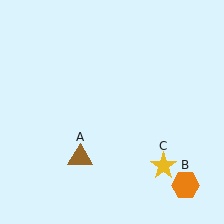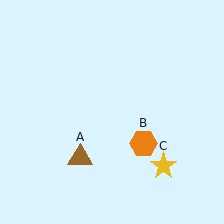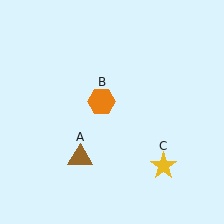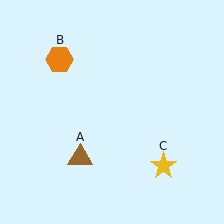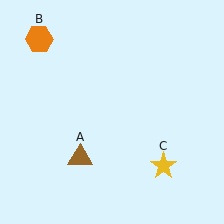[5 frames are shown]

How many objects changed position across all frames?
1 object changed position: orange hexagon (object B).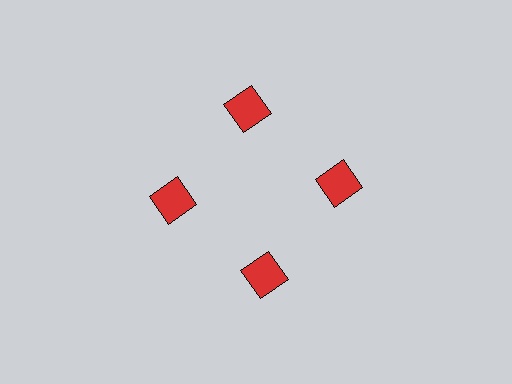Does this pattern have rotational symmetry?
Yes, this pattern has 4-fold rotational symmetry. It looks the same after rotating 90 degrees around the center.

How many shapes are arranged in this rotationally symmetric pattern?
There are 4 shapes, arranged in 4 groups of 1.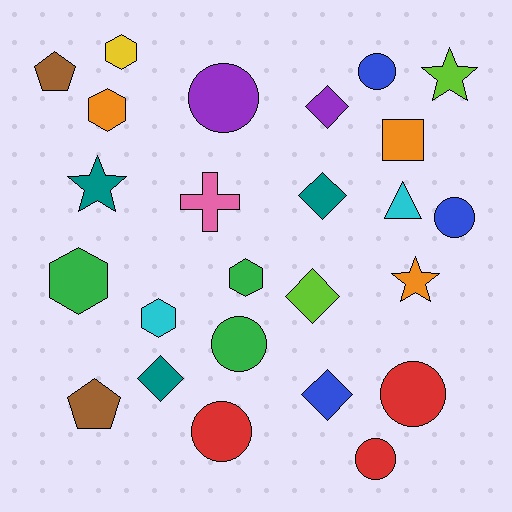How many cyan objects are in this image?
There are 2 cyan objects.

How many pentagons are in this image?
There are 2 pentagons.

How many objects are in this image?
There are 25 objects.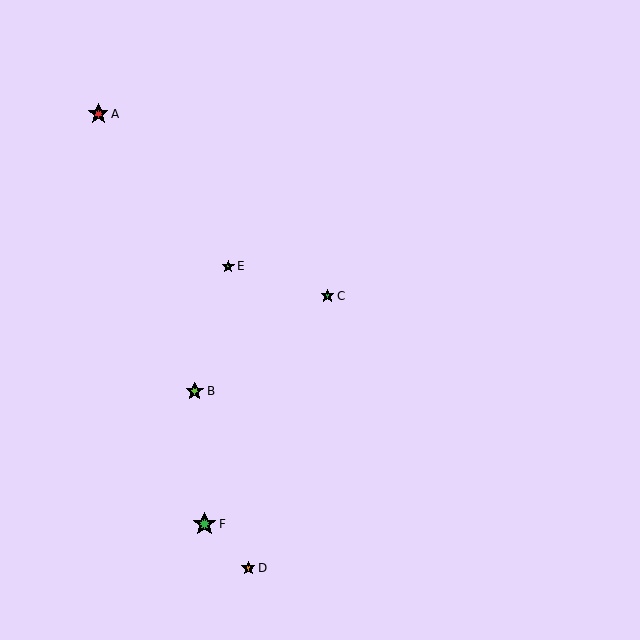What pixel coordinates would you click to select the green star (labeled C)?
Click at (328, 296) to select the green star C.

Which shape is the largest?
The green star (labeled F) is the largest.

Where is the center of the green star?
The center of the green star is at (204, 524).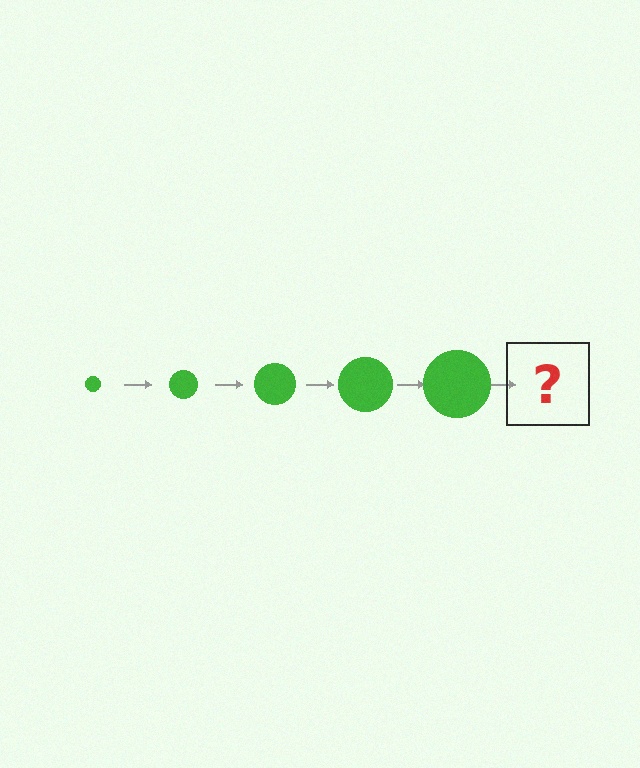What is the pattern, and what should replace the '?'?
The pattern is that the circle gets progressively larger each step. The '?' should be a green circle, larger than the previous one.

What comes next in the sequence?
The next element should be a green circle, larger than the previous one.